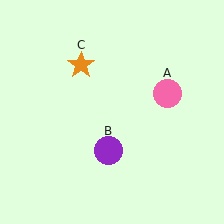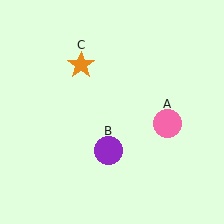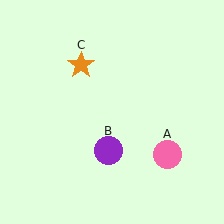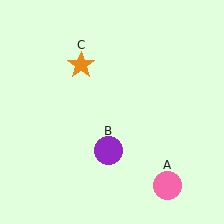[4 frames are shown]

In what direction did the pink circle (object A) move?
The pink circle (object A) moved down.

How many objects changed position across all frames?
1 object changed position: pink circle (object A).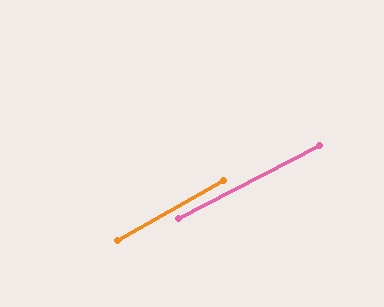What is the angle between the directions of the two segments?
Approximately 2 degrees.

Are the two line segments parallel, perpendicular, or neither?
Parallel — their directions differ by only 2.0°.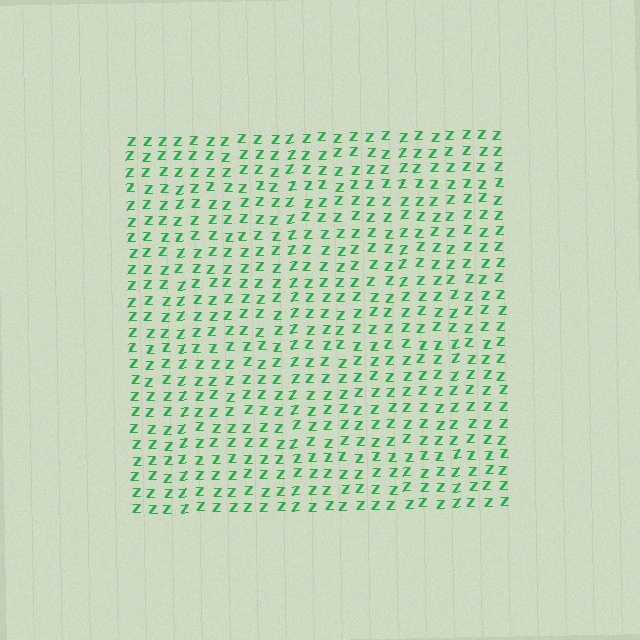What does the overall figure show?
The overall figure shows a square.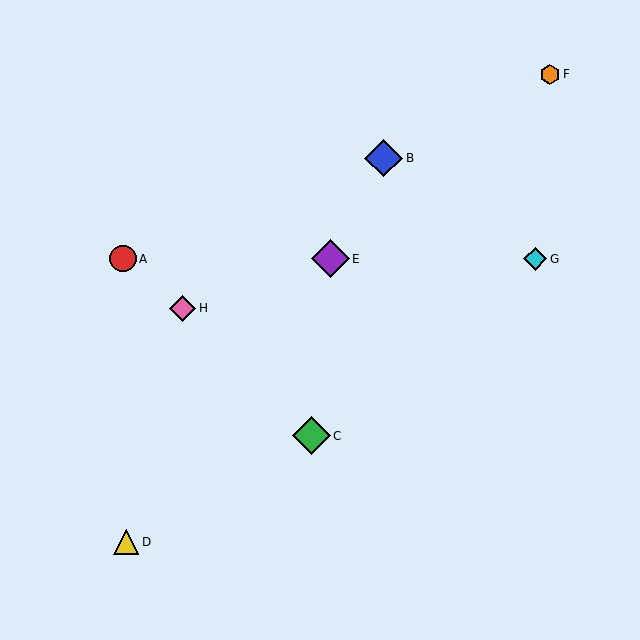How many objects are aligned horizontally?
3 objects (A, E, G) are aligned horizontally.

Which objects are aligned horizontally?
Objects A, E, G are aligned horizontally.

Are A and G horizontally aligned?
Yes, both are at y≈259.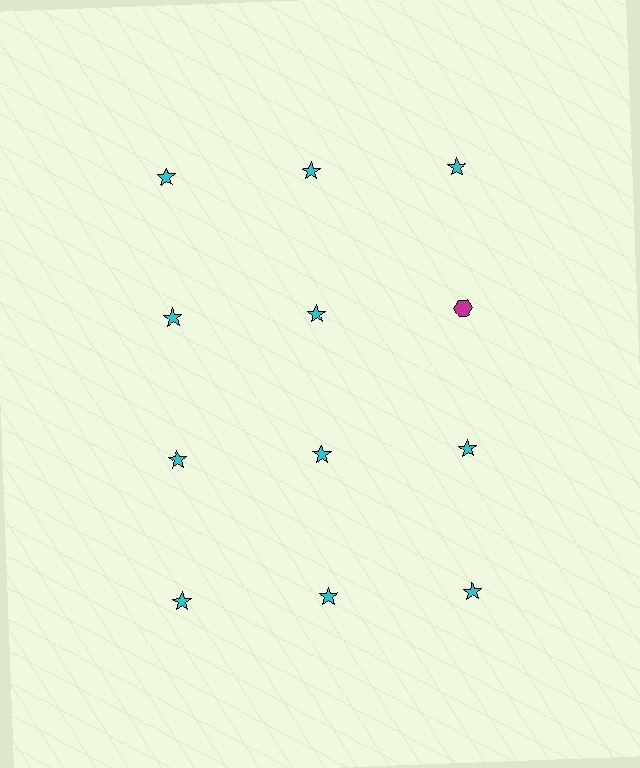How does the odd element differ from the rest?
It differs in both color (magenta instead of cyan) and shape (hexagon instead of star).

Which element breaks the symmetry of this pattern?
The magenta hexagon in the second row, center column breaks the symmetry. All other shapes are cyan stars.